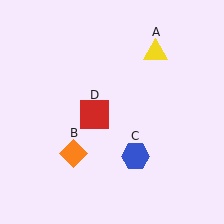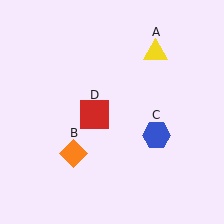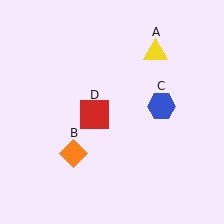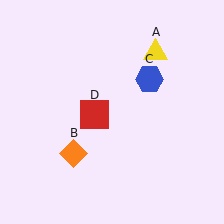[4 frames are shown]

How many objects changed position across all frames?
1 object changed position: blue hexagon (object C).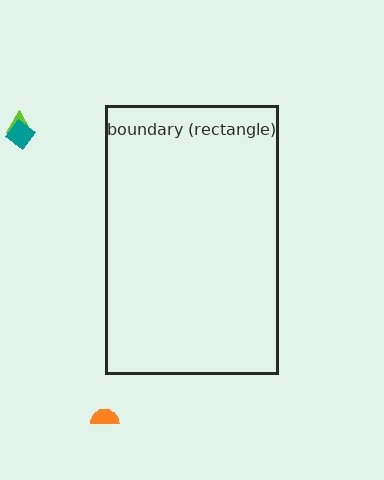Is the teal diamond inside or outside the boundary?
Outside.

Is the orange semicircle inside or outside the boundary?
Outside.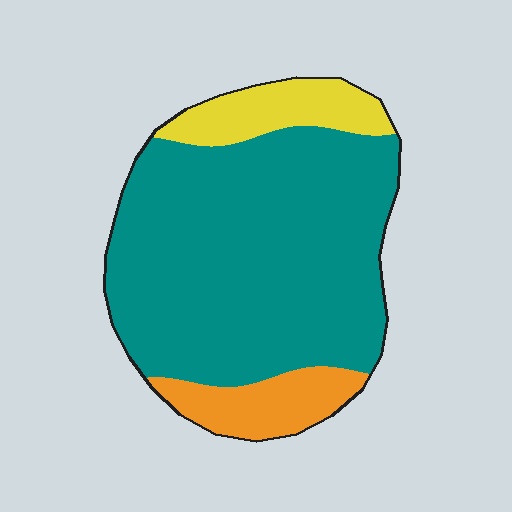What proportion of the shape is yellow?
Yellow covers 12% of the shape.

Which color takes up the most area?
Teal, at roughly 75%.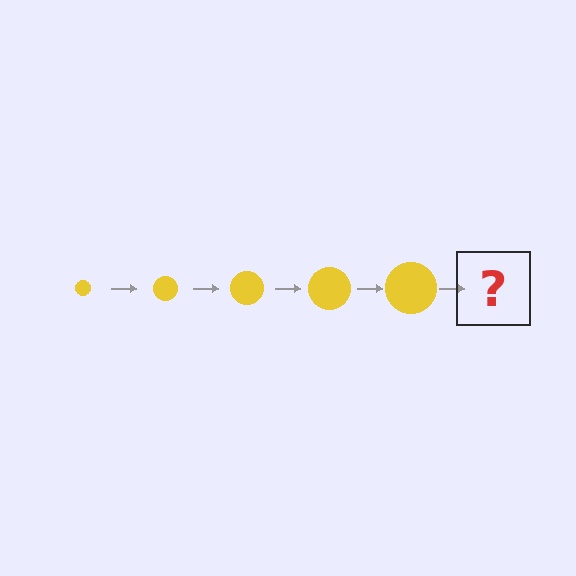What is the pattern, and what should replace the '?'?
The pattern is that the circle gets progressively larger each step. The '?' should be a yellow circle, larger than the previous one.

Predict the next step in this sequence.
The next step is a yellow circle, larger than the previous one.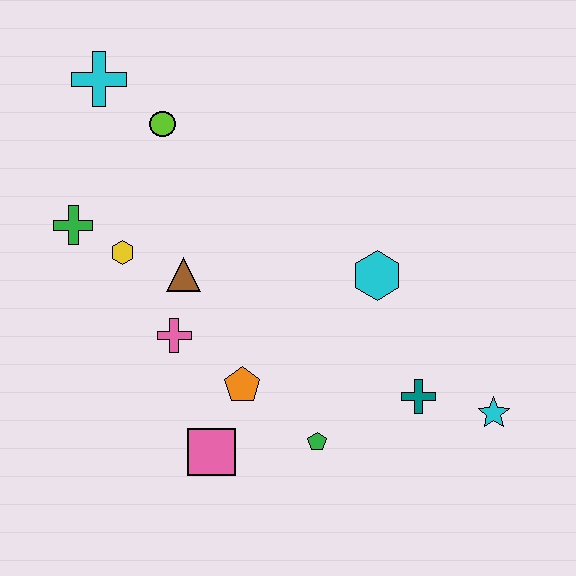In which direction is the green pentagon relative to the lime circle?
The green pentagon is below the lime circle.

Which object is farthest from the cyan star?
The cyan cross is farthest from the cyan star.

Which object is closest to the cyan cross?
The lime circle is closest to the cyan cross.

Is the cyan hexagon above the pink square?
Yes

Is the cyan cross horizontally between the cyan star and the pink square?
No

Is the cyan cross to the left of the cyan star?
Yes